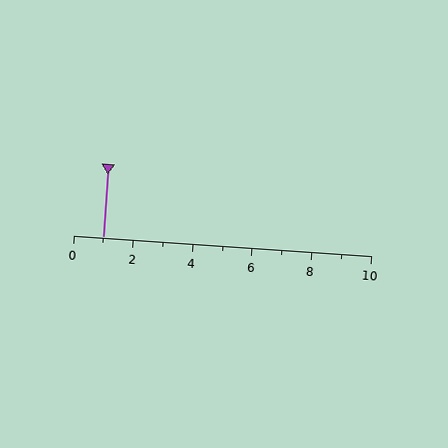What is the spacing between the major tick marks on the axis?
The major ticks are spaced 2 apart.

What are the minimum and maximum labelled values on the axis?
The axis runs from 0 to 10.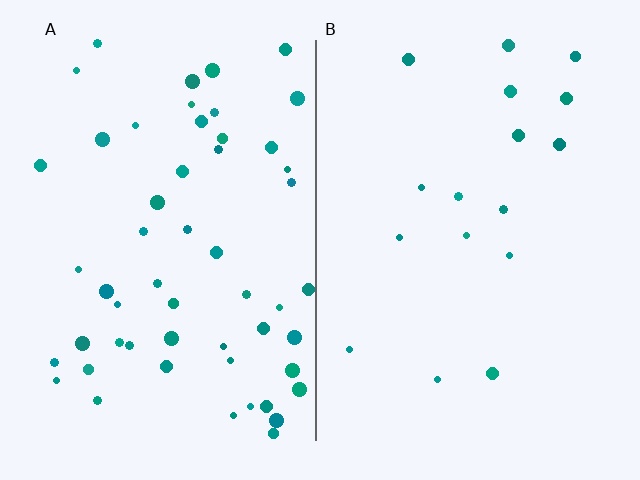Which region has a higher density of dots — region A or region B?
A (the left).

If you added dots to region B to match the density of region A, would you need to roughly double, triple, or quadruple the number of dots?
Approximately triple.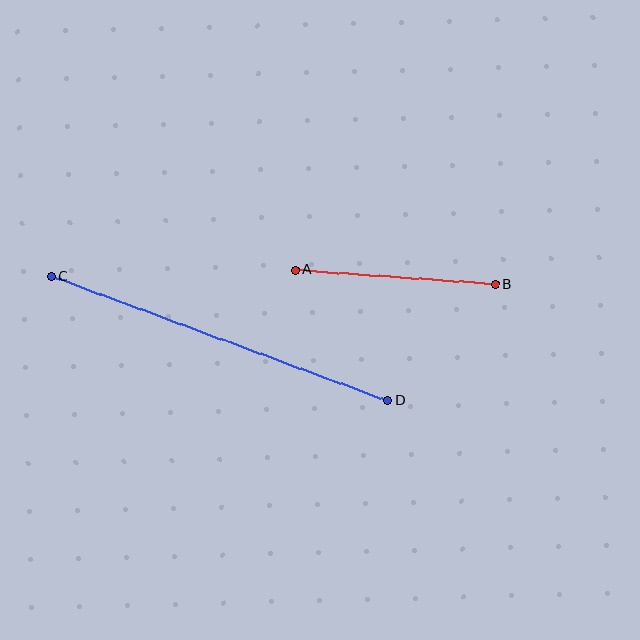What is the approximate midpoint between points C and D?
The midpoint is at approximately (219, 338) pixels.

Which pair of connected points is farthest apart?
Points C and D are farthest apart.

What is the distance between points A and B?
The distance is approximately 201 pixels.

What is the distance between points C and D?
The distance is approximately 359 pixels.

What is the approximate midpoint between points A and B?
The midpoint is at approximately (395, 277) pixels.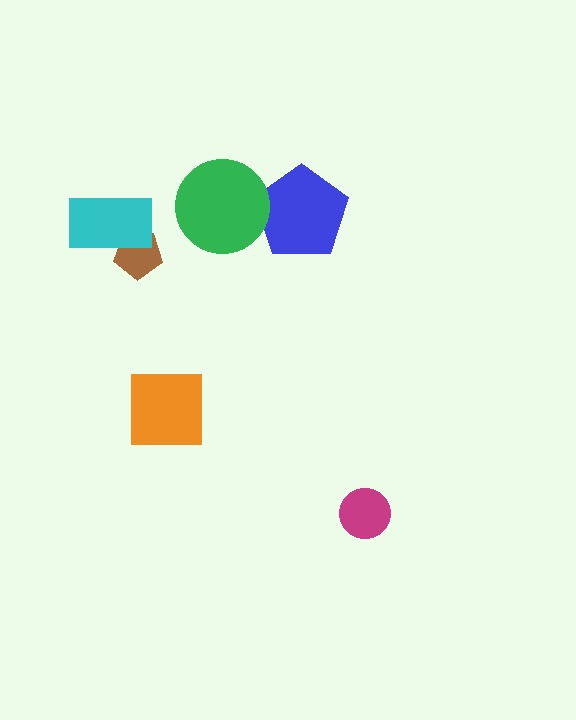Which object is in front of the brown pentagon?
The cyan rectangle is in front of the brown pentagon.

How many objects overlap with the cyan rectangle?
1 object overlaps with the cyan rectangle.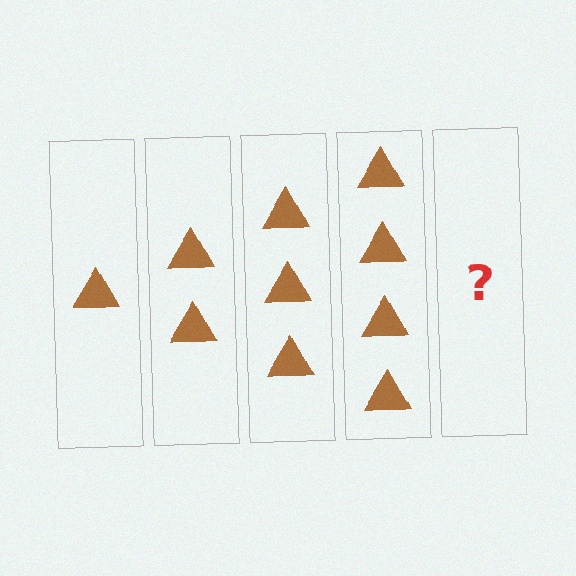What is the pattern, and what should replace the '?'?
The pattern is that each step adds one more triangle. The '?' should be 5 triangles.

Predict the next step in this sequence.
The next step is 5 triangles.